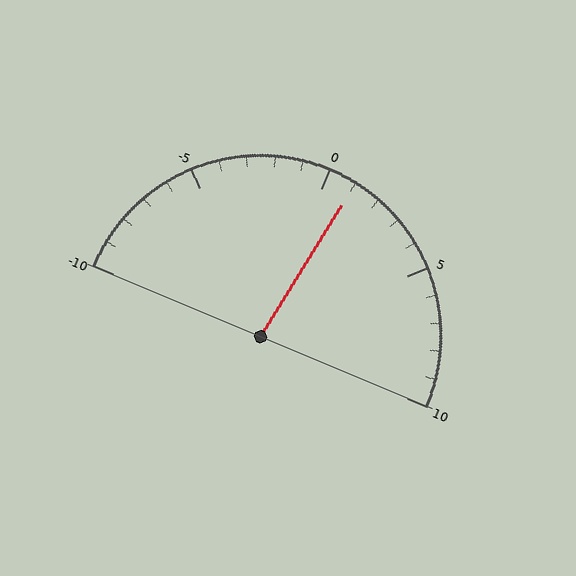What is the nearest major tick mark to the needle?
The nearest major tick mark is 0.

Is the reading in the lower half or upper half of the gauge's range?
The reading is in the upper half of the range (-10 to 10).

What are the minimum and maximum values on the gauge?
The gauge ranges from -10 to 10.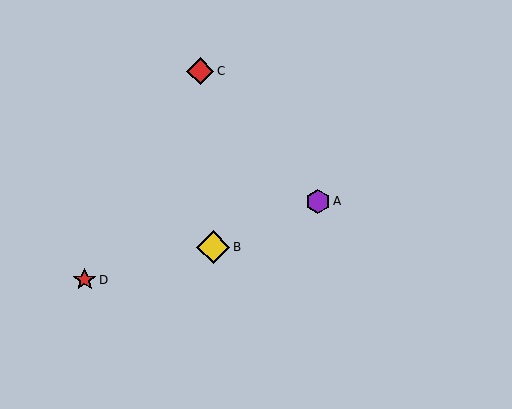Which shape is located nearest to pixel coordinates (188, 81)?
The red diamond (labeled C) at (200, 71) is nearest to that location.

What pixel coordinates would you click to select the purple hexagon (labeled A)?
Click at (318, 201) to select the purple hexagon A.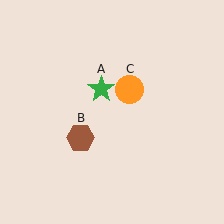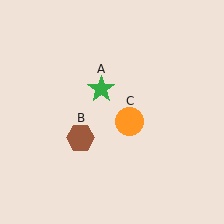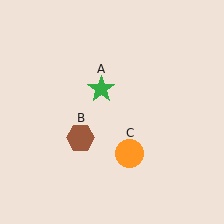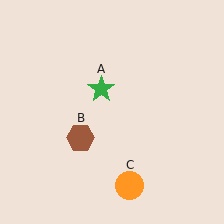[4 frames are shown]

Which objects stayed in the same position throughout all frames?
Green star (object A) and brown hexagon (object B) remained stationary.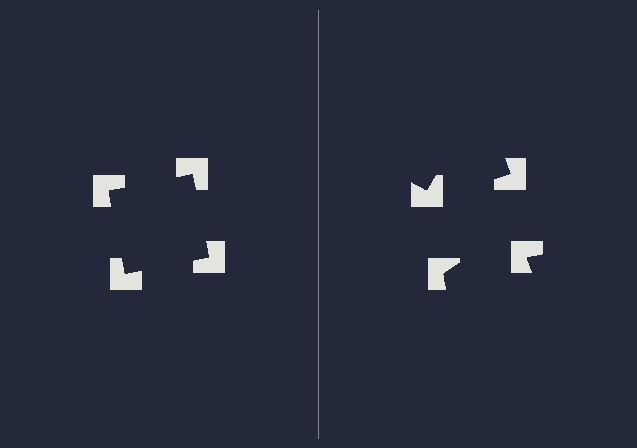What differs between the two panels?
The notched squares are positioned identically on both sides; only the wedge orientations differ. On the left they align to a square; on the right they are misaligned.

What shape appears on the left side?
An illusory square.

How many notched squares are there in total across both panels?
8 — 4 on each side.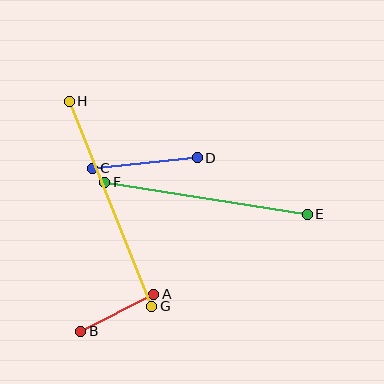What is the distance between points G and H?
The distance is approximately 221 pixels.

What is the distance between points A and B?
The distance is approximately 82 pixels.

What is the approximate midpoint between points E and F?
The midpoint is at approximately (206, 198) pixels.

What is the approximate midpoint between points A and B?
The midpoint is at approximately (117, 313) pixels.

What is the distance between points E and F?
The distance is approximately 205 pixels.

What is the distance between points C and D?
The distance is approximately 105 pixels.